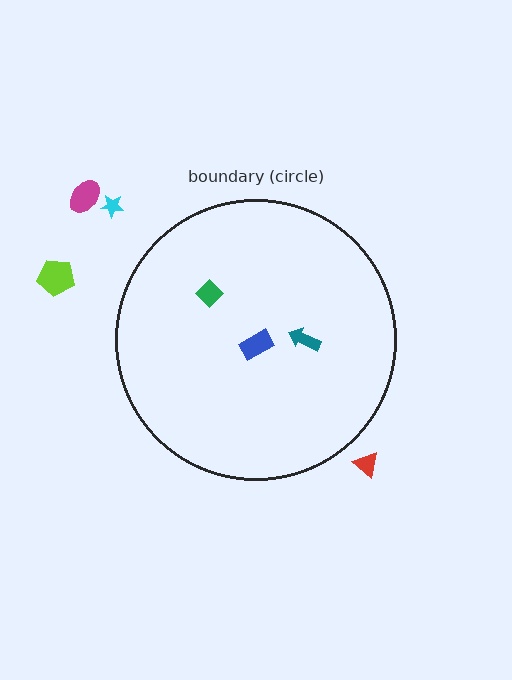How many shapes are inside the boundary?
3 inside, 4 outside.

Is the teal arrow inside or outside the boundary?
Inside.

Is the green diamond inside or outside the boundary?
Inside.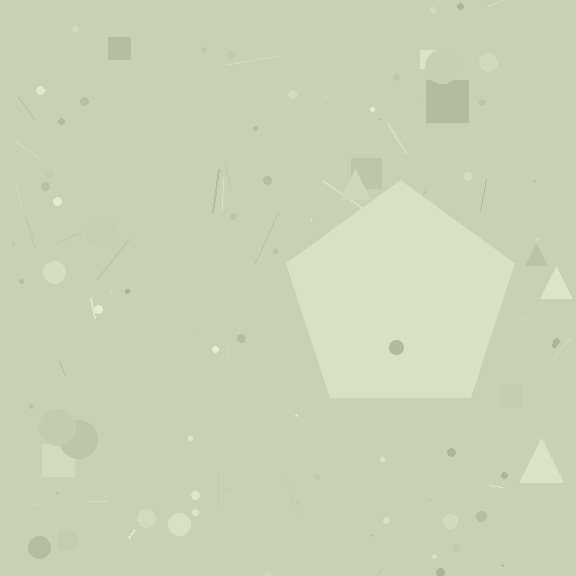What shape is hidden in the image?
A pentagon is hidden in the image.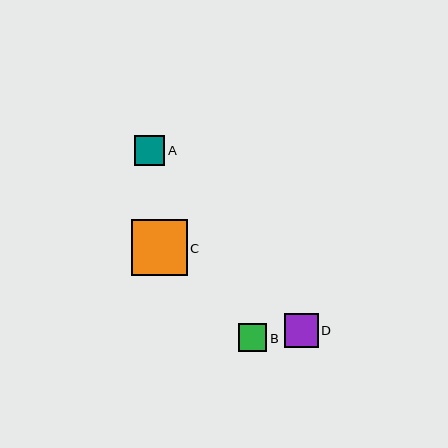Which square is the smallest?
Square B is the smallest with a size of approximately 28 pixels.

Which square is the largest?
Square C is the largest with a size of approximately 56 pixels.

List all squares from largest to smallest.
From largest to smallest: C, D, A, B.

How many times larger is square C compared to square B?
Square C is approximately 2.0 times the size of square B.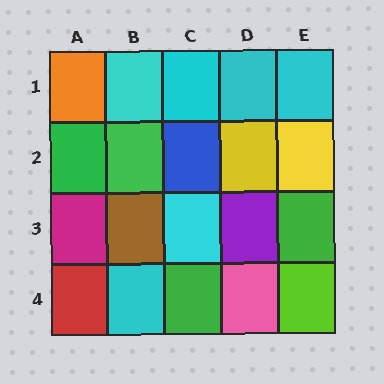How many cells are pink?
1 cell is pink.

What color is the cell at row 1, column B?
Cyan.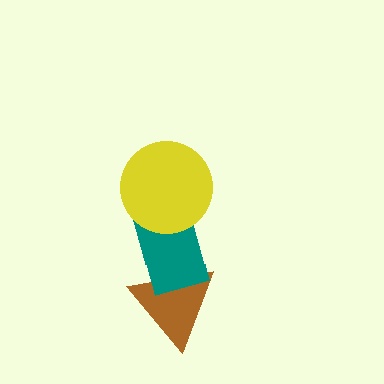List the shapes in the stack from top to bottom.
From top to bottom: the yellow circle, the teal rectangle, the brown triangle.